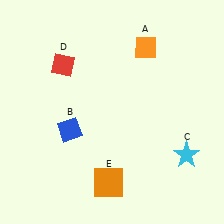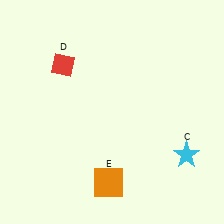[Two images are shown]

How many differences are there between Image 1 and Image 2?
There are 2 differences between the two images.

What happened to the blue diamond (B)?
The blue diamond (B) was removed in Image 2. It was in the bottom-left area of Image 1.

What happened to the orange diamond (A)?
The orange diamond (A) was removed in Image 2. It was in the top-right area of Image 1.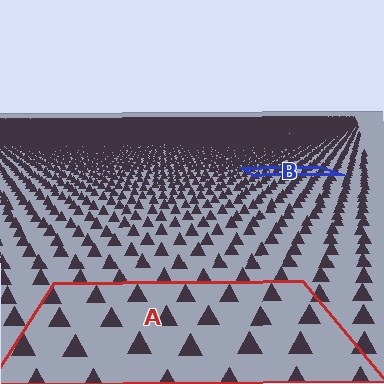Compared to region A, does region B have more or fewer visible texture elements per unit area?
Region B has more texture elements per unit area — they are packed more densely because it is farther away.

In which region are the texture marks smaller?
The texture marks are smaller in region B, because it is farther away.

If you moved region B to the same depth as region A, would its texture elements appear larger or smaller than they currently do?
They would appear larger. At a closer depth, the same texture elements are projected at a bigger on-screen size.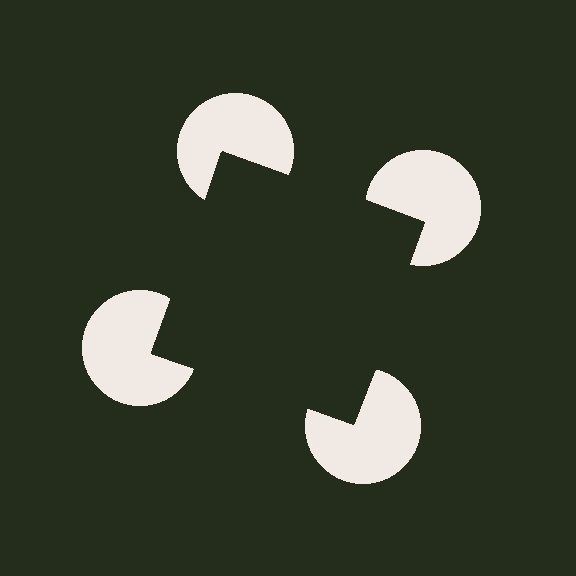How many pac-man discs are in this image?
There are 4 — one at each vertex of the illusory square.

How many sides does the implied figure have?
4 sides.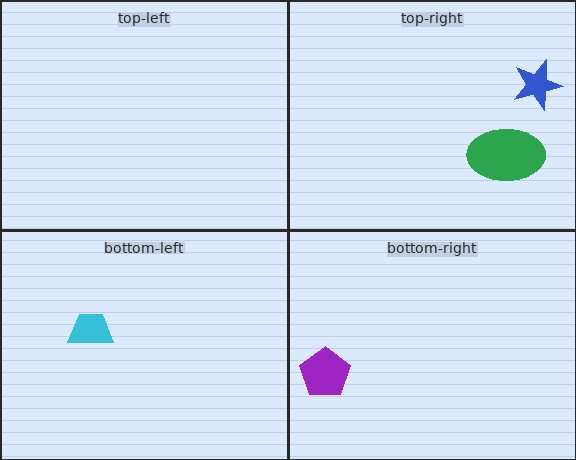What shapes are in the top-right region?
The green ellipse, the blue star.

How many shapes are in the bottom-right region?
1.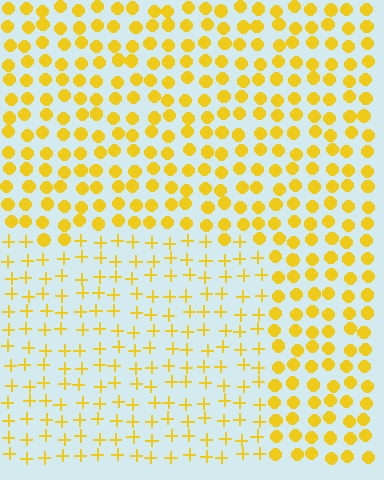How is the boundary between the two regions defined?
The boundary is defined by a change in element shape: plus signs inside vs. circles outside. All elements share the same color and spacing.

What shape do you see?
I see a rectangle.